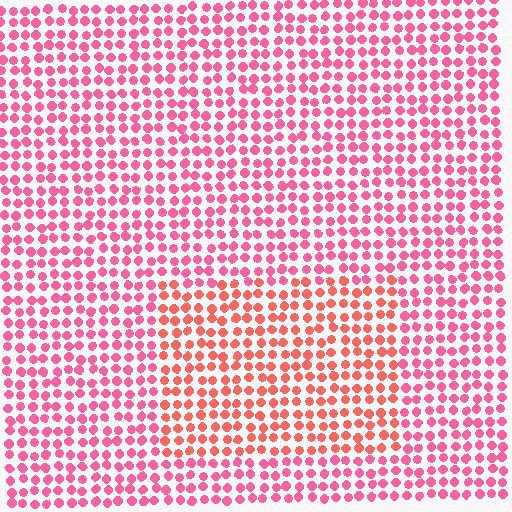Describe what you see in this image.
The image is filled with small pink elements in a uniform arrangement. A rectangle-shaped region is visible where the elements are tinted to a slightly different hue, forming a subtle color boundary.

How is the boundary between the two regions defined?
The boundary is defined purely by a slight shift in hue (about 28 degrees). Spacing, size, and orientation are identical on both sides.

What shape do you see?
I see a rectangle.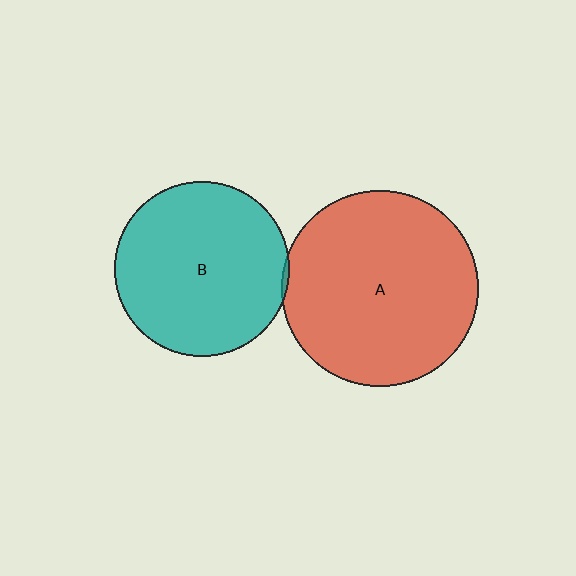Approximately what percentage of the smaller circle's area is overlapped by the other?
Approximately 5%.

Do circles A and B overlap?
Yes.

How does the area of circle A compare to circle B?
Approximately 1.3 times.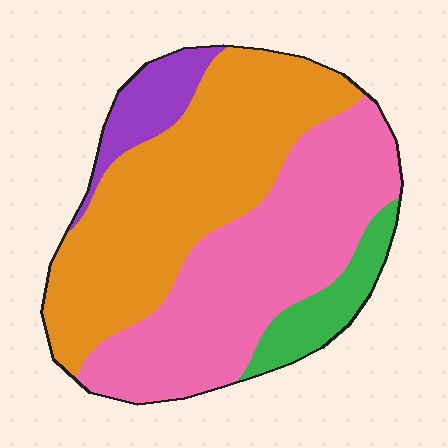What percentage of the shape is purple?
Purple covers roughly 10% of the shape.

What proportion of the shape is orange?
Orange takes up about two fifths (2/5) of the shape.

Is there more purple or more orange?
Orange.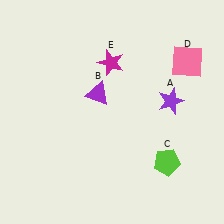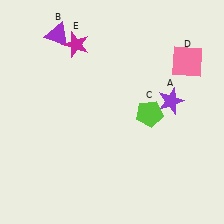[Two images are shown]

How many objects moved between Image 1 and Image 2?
3 objects moved between the two images.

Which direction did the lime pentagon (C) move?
The lime pentagon (C) moved up.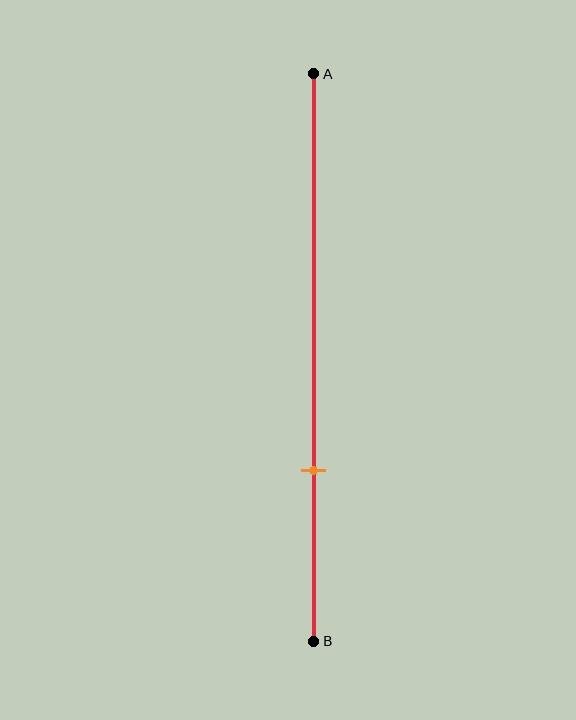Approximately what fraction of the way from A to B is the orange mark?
The orange mark is approximately 70% of the way from A to B.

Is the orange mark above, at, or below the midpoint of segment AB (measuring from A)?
The orange mark is below the midpoint of segment AB.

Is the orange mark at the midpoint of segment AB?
No, the mark is at about 70% from A, not at the 50% midpoint.